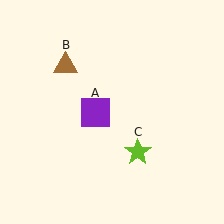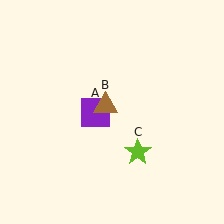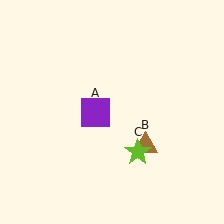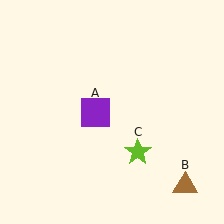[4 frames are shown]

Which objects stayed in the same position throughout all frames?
Purple square (object A) and lime star (object C) remained stationary.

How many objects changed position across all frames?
1 object changed position: brown triangle (object B).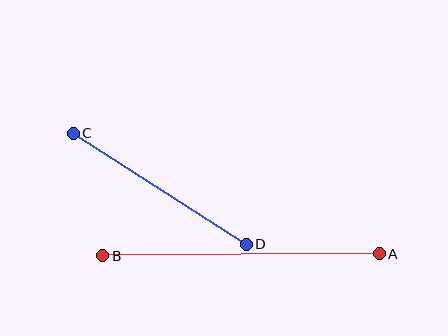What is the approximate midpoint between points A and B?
The midpoint is at approximately (241, 255) pixels.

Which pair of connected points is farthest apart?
Points A and B are farthest apart.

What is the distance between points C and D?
The distance is approximately 206 pixels.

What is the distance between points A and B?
The distance is approximately 277 pixels.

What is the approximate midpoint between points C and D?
The midpoint is at approximately (160, 189) pixels.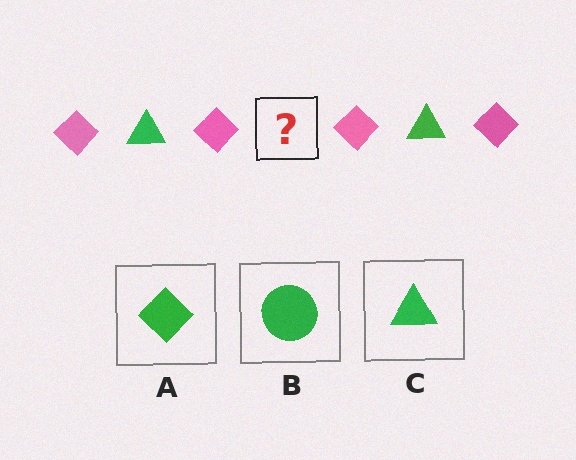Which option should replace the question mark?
Option C.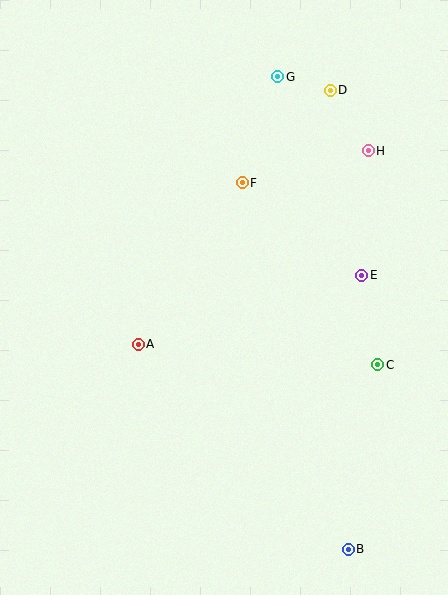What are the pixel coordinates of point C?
Point C is at (378, 365).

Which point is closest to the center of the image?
Point A at (138, 344) is closest to the center.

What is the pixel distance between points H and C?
The distance between H and C is 214 pixels.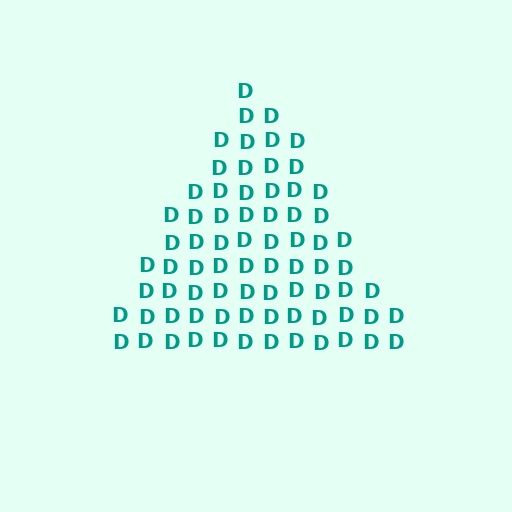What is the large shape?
The large shape is a triangle.